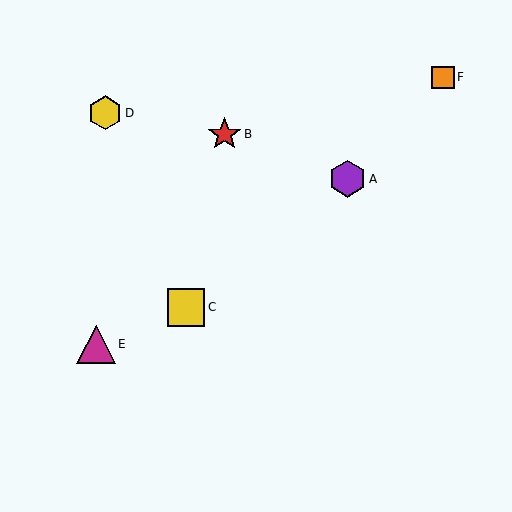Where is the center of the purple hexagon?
The center of the purple hexagon is at (348, 179).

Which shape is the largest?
The magenta triangle (labeled E) is the largest.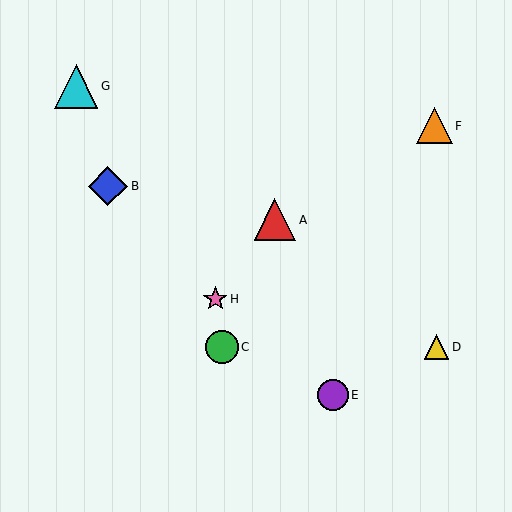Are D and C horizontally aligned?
Yes, both are at y≈347.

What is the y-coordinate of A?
Object A is at y≈220.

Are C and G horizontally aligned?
No, C is at y≈347 and G is at y≈86.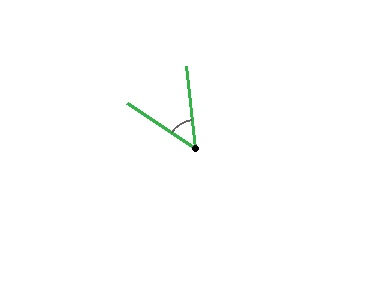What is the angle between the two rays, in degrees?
Approximately 50 degrees.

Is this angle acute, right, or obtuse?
It is acute.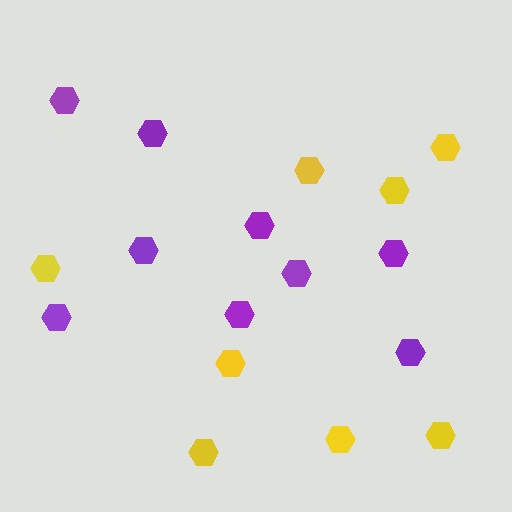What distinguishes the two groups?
There are 2 groups: one group of purple hexagons (9) and one group of yellow hexagons (8).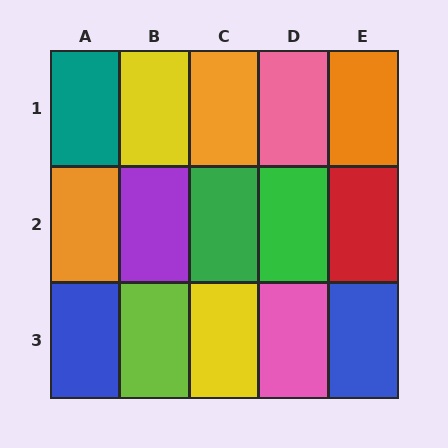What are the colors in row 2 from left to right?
Orange, purple, green, green, red.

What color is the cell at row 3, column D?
Pink.